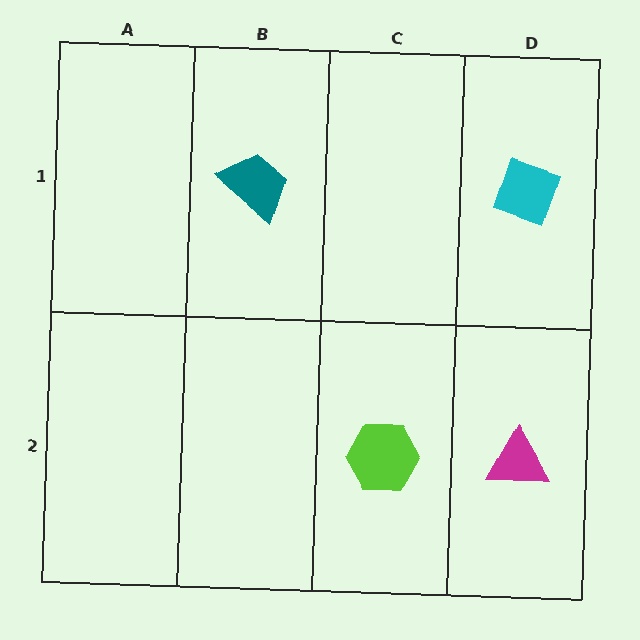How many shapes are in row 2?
2 shapes.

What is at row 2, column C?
A lime hexagon.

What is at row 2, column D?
A magenta triangle.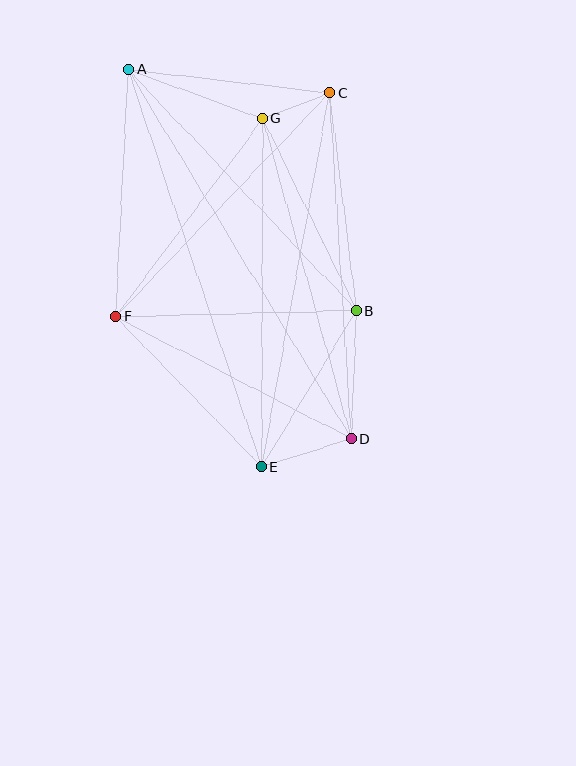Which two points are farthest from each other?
Points A and D are farthest from each other.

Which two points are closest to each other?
Points C and G are closest to each other.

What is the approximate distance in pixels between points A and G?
The distance between A and G is approximately 142 pixels.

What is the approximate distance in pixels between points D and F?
The distance between D and F is approximately 265 pixels.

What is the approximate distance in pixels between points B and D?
The distance between B and D is approximately 128 pixels.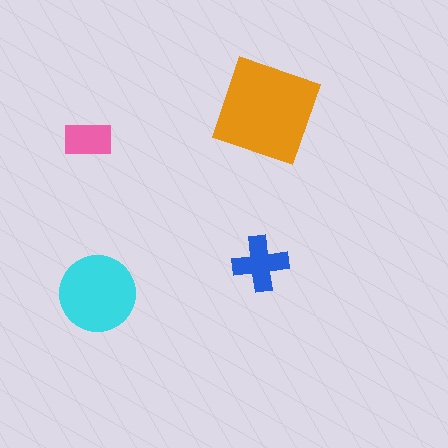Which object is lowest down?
The cyan circle is bottommost.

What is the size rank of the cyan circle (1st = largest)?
2nd.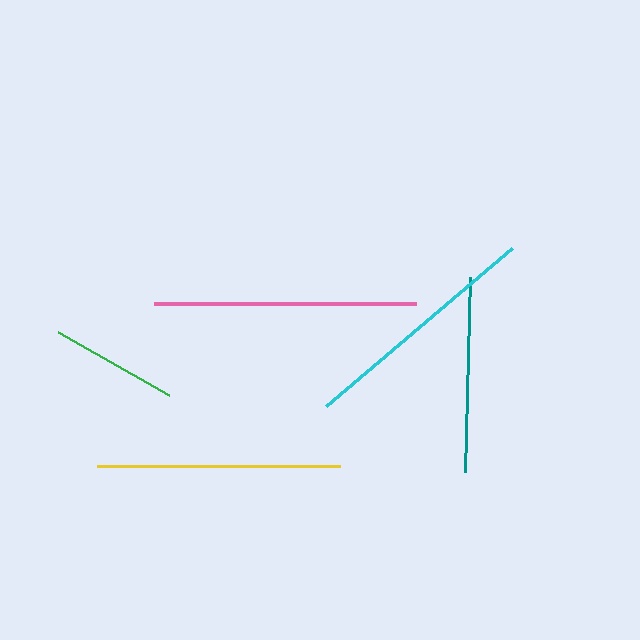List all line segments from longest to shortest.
From longest to shortest: pink, yellow, cyan, teal, green.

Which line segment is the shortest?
The green line is the shortest at approximately 128 pixels.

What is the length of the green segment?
The green segment is approximately 128 pixels long.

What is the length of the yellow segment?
The yellow segment is approximately 244 pixels long.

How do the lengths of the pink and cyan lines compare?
The pink and cyan lines are approximately the same length.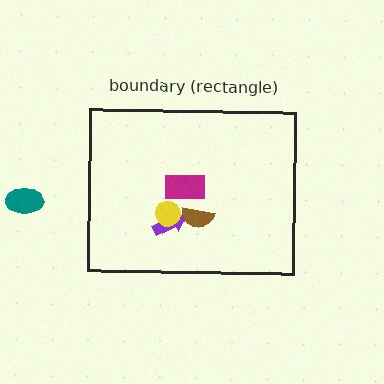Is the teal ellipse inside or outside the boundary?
Outside.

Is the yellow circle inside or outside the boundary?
Inside.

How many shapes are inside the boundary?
4 inside, 1 outside.